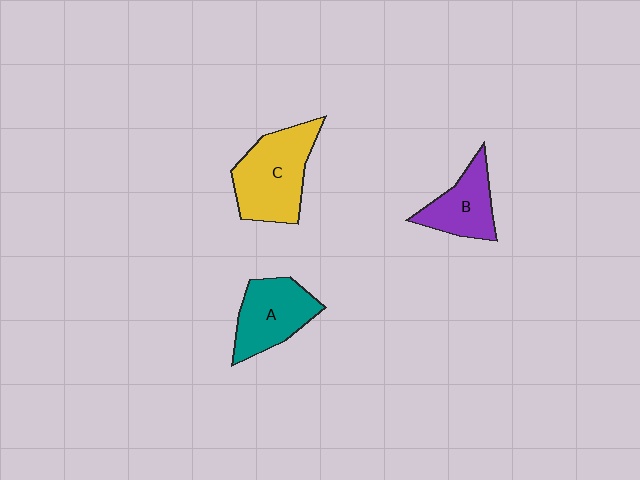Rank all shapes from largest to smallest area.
From largest to smallest: C (yellow), A (teal), B (purple).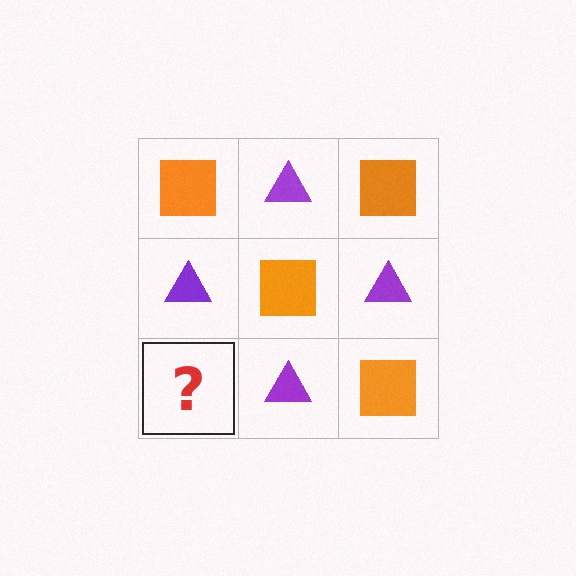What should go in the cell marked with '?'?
The missing cell should contain an orange square.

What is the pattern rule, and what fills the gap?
The rule is that it alternates orange square and purple triangle in a checkerboard pattern. The gap should be filled with an orange square.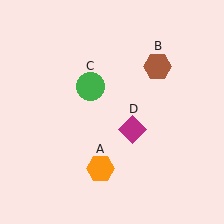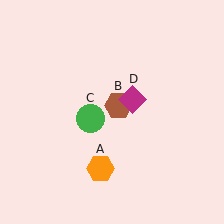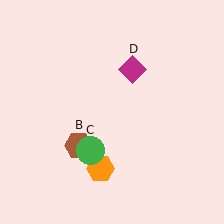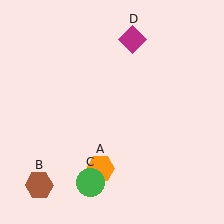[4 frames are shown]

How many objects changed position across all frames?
3 objects changed position: brown hexagon (object B), green circle (object C), magenta diamond (object D).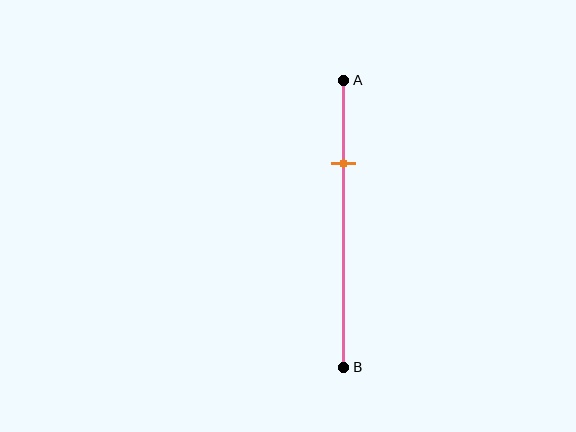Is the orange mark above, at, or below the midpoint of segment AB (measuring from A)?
The orange mark is above the midpoint of segment AB.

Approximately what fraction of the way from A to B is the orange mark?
The orange mark is approximately 30% of the way from A to B.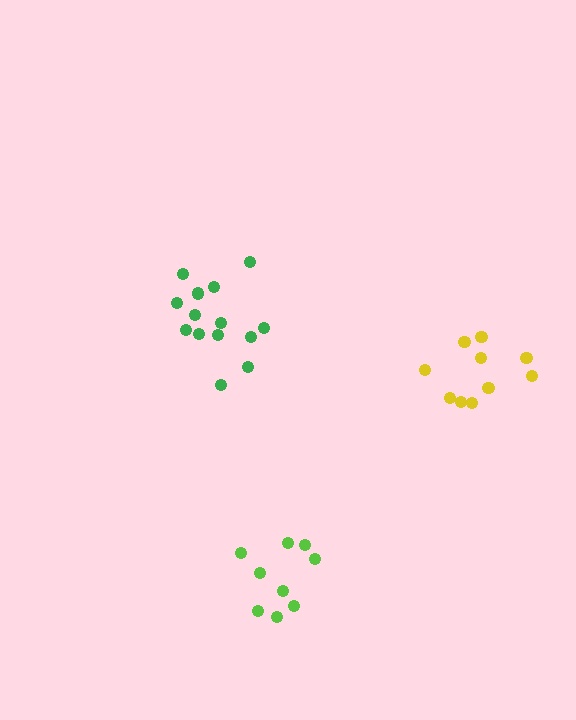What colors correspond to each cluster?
The clusters are colored: yellow, lime, green.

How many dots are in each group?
Group 1: 10 dots, Group 2: 9 dots, Group 3: 14 dots (33 total).